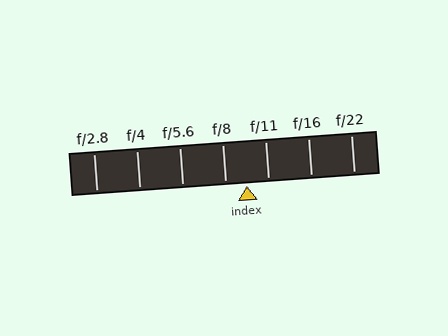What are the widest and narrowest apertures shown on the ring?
The widest aperture shown is f/2.8 and the narrowest is f/22.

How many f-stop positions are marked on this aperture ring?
There are 7 f-stop positions marked.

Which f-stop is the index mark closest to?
The index mark is closest to f/11.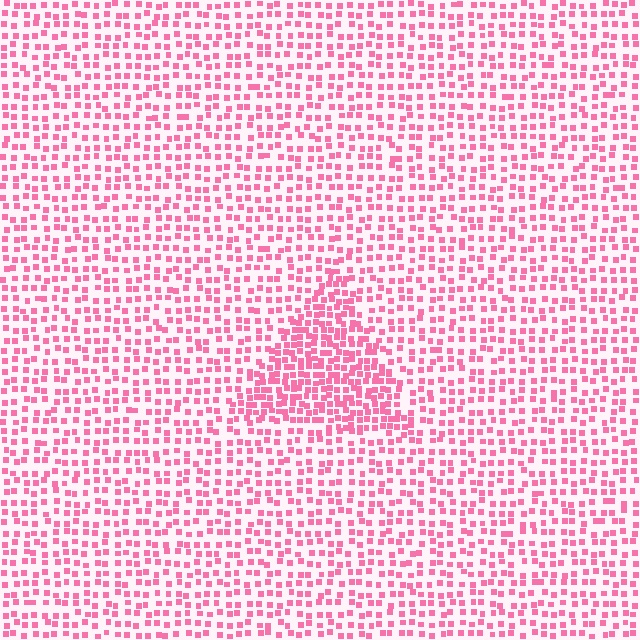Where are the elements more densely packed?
The elements are more densely packed inside the triangle boundary.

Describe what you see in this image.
The image contains small pink elements arranged at two different densities. A triangle-shaped region is visible where the elements are more densely packed than the surrounding area.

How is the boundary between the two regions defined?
The boundary is defined by a change in element density (approximately 1.9x ratio). All elements are the same color, size, and shape.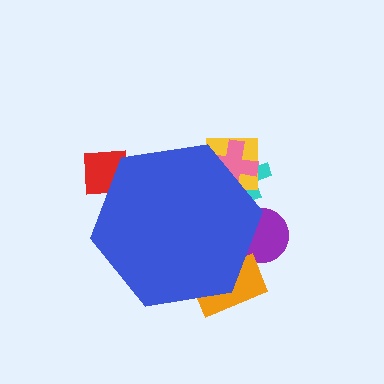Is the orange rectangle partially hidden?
Yes, the orange rectangle is partially hidden behind the blue hexagon.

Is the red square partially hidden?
Yes, the red square is partially hidden behind the blue hexagon.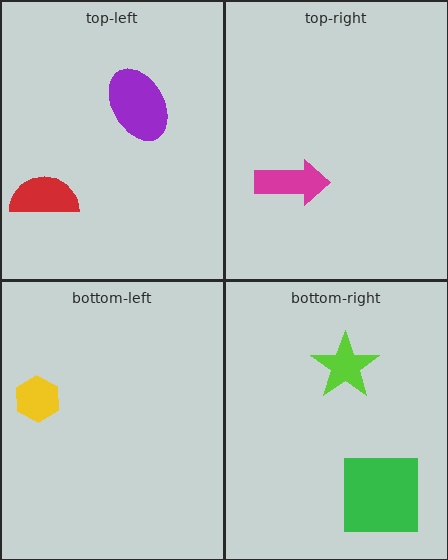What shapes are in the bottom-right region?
The lime star, the green square.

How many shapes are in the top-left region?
2.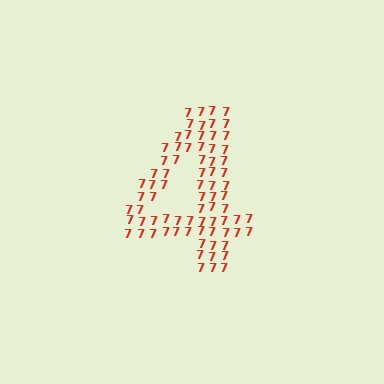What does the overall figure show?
The overall figure shows the digit 4.